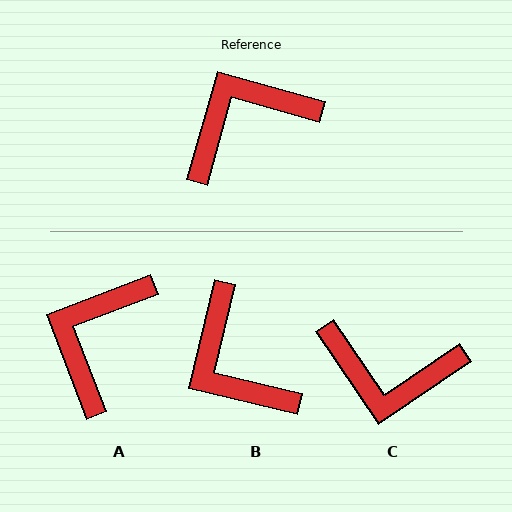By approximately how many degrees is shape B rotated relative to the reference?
Approximately 92 degrees counter-clockwise.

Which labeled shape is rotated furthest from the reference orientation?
C, about 140 degrees away.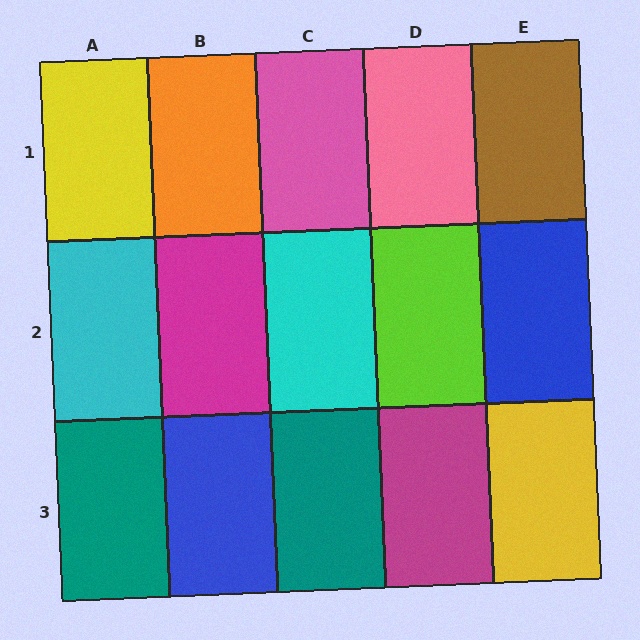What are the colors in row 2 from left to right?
Cyan, magenta, cyan, lime, blue.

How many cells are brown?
1 cell is brown.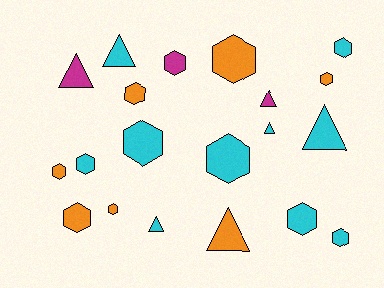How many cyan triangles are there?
There are 4 cyan triangles.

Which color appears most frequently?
Cyan, with 10 objects.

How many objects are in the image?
There are 20 objects.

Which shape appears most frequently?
Hexagon, with 13 objects.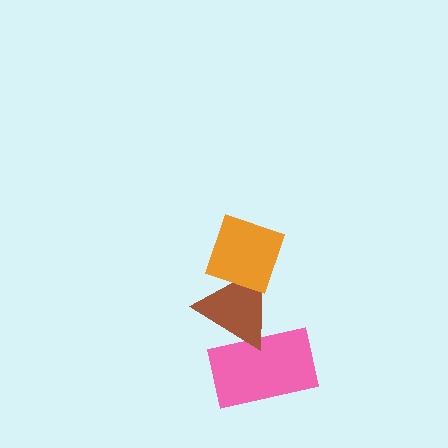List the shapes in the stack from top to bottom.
From top to bottom: the orange diamond, the brown triangle, the pink rectangle.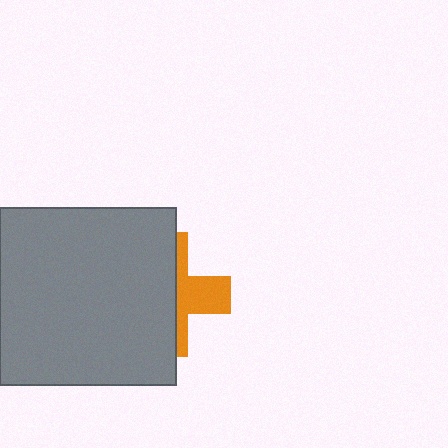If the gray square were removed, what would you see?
You would see the complete orange cross.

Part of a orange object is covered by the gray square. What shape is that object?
It is a cross.